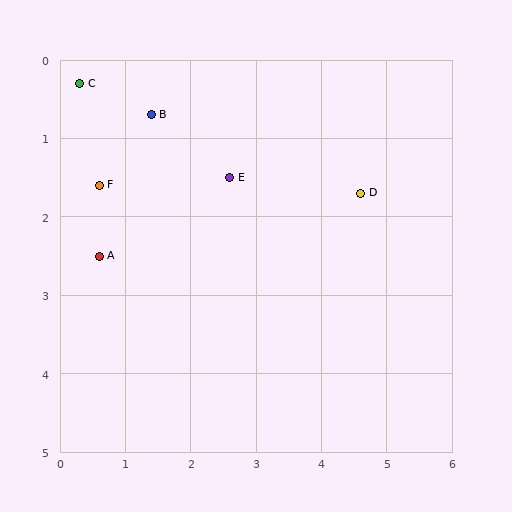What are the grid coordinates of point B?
Point B is at approximately (1.4, 0.7).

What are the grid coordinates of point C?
Point C is at approximately (0.3, 0.3).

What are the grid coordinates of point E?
Point E is at approximately (2.6, 1.5).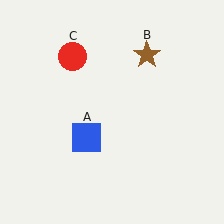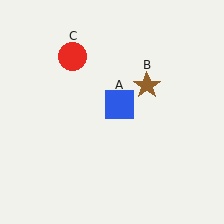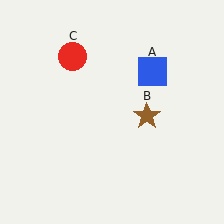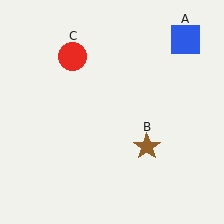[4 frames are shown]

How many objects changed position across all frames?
2 objects changed position: blue square (object A), brown star (object B).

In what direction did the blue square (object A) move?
The blue square (object A) moved up and to the right.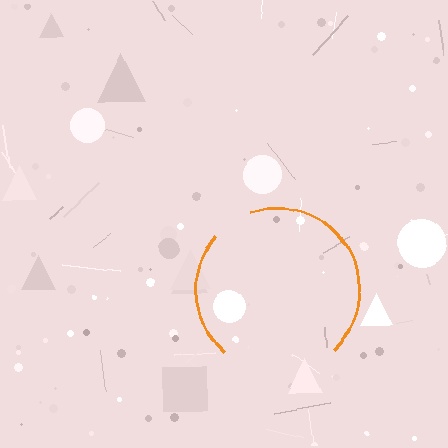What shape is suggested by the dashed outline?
The dashed outline suggests a circle.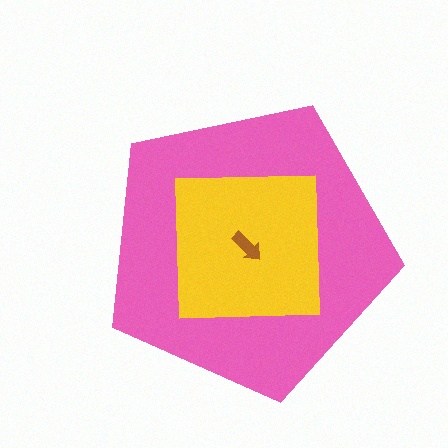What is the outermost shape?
The pink pentagon.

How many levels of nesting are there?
3.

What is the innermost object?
The brown arrow.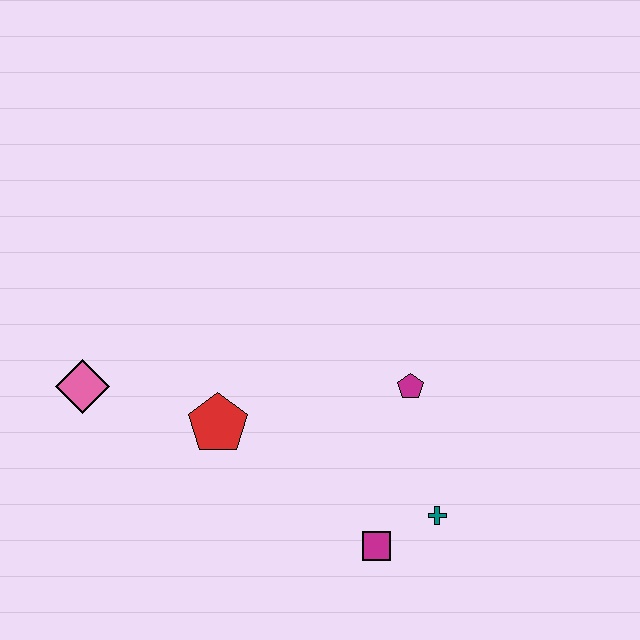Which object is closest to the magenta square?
The teal cross is closest to the magenta square.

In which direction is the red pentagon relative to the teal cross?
The red pentagon is to the left of the teal cross.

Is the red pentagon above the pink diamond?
No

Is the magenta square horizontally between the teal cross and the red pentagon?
Yes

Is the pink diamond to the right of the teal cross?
No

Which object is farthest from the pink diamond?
The teal cross is farthest from the pink diamond.